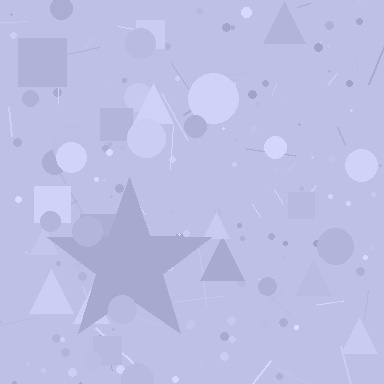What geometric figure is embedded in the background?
A star is embedded in the background.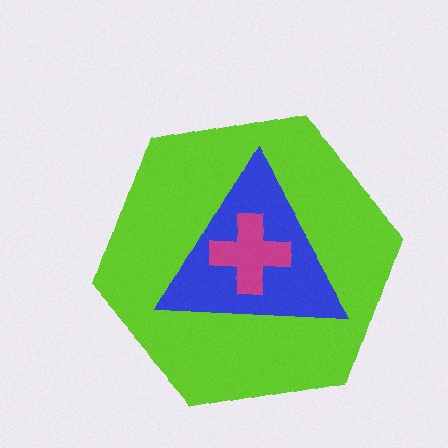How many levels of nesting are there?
3.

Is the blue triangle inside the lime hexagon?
Yes.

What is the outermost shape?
The lime hexagon.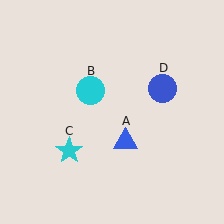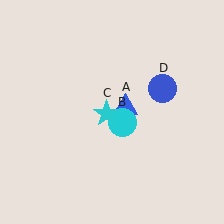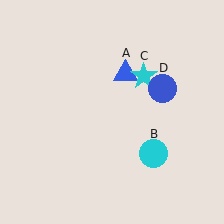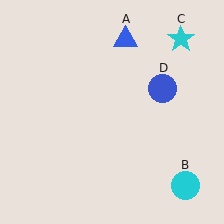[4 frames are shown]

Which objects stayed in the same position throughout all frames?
Blue circle (object D) remained stationary.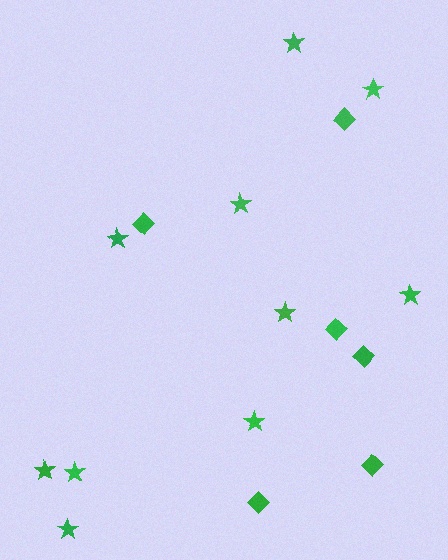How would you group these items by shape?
There are 2 groups: one group of diamonds (6) and one group of stars (10).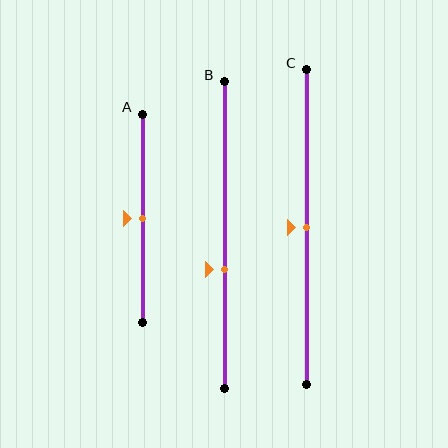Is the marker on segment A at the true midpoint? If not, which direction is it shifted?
Yes, the marker on segment A is at the true midpoint.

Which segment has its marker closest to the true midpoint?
Segment A has its marker closest to the true midpoint.